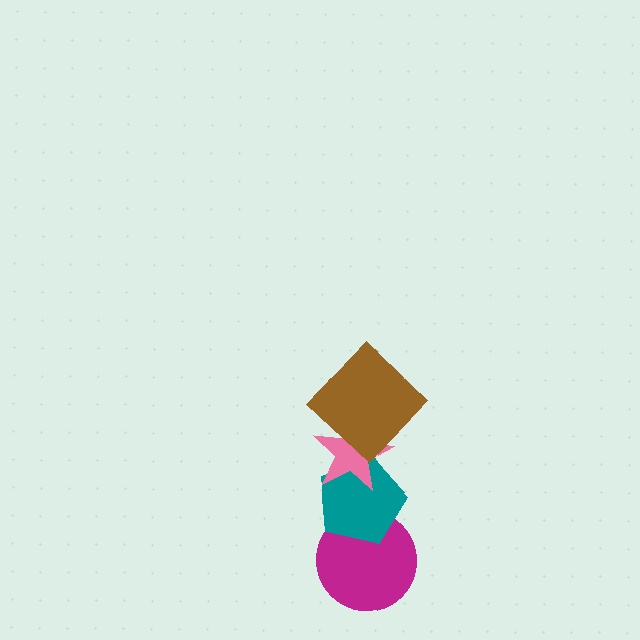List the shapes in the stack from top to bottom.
From top to bottom: the brown diamond, the pink star, the teal pentagon, the magenta circle.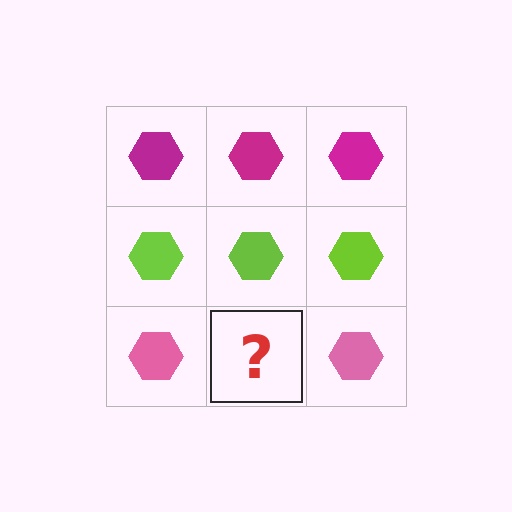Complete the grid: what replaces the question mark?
The question mark should be replaced with a pink hexagon.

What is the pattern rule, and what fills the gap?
The rule is that each row has a consistent color. The gap should be filled with a pink hexagon.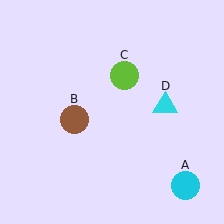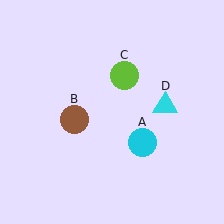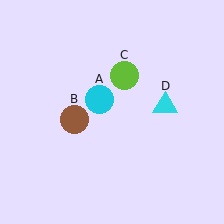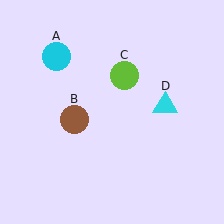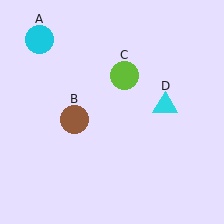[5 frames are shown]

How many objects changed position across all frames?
1 object changed position: cyan circle (object A).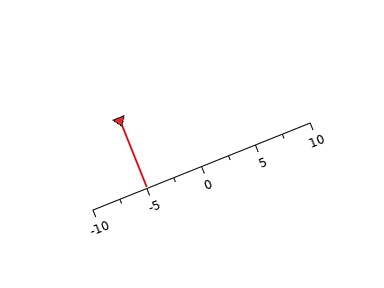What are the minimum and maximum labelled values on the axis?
The axis runs from -10 to 10.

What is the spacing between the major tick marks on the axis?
The major ticks are spaced 5 apart.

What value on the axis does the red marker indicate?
The marker indicates approximately -5.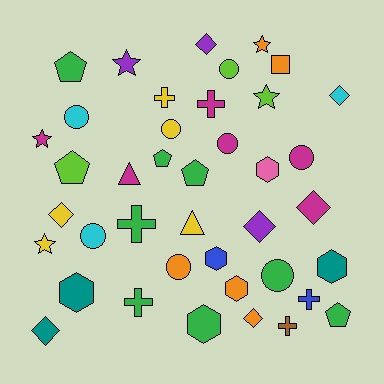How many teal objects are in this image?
There are 3 teal objects.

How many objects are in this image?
There are 40 objects.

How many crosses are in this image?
There are 6 crosses.